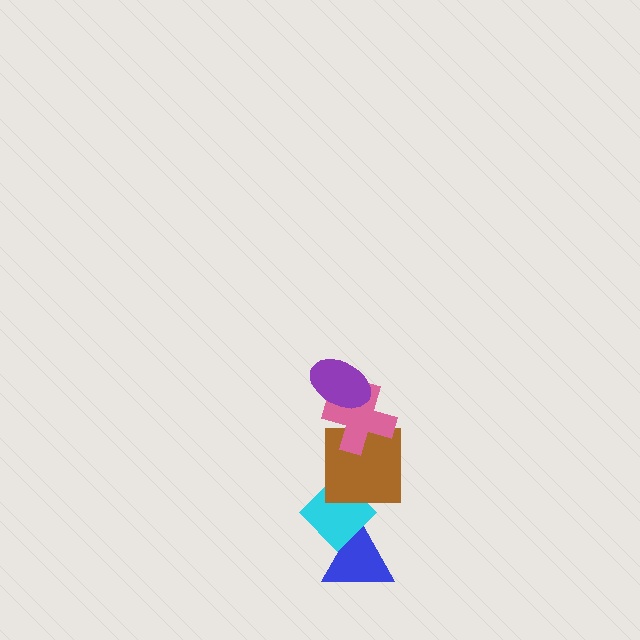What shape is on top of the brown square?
The pink cross is on top of the brown square.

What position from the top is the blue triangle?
The blue triangle is 5th from the top.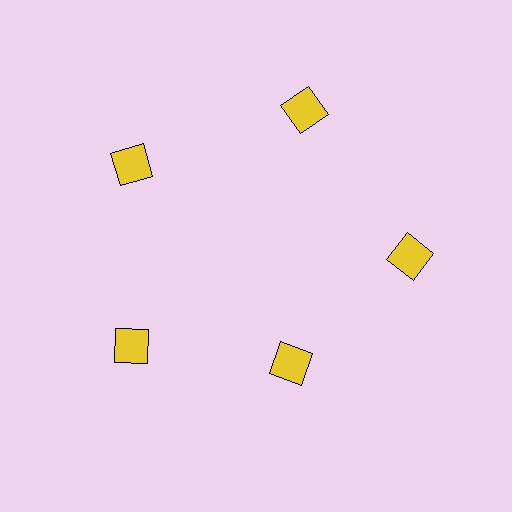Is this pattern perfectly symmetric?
No. The 5 yellow squares are arranged in a ring, but one element near the 5 o'clock position is pulled inward toward the center, breaking the 5-fold rotational symmetry.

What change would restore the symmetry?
The symmetry would be restored by moving it outward, back onto the ring so that all 5 squares sit at equal angles and equal distance from the center.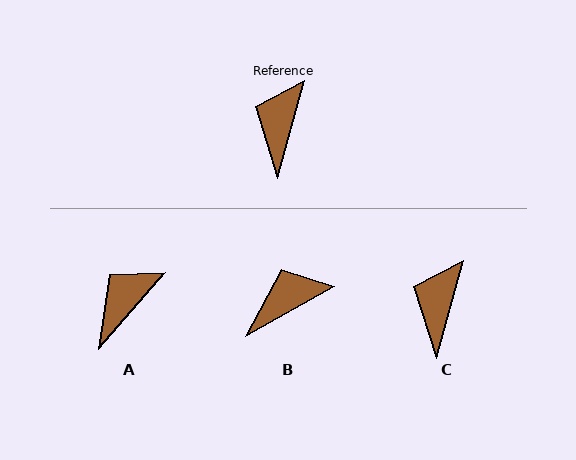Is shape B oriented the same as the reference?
No, it is off by about 45 degrees.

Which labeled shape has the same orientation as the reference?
C.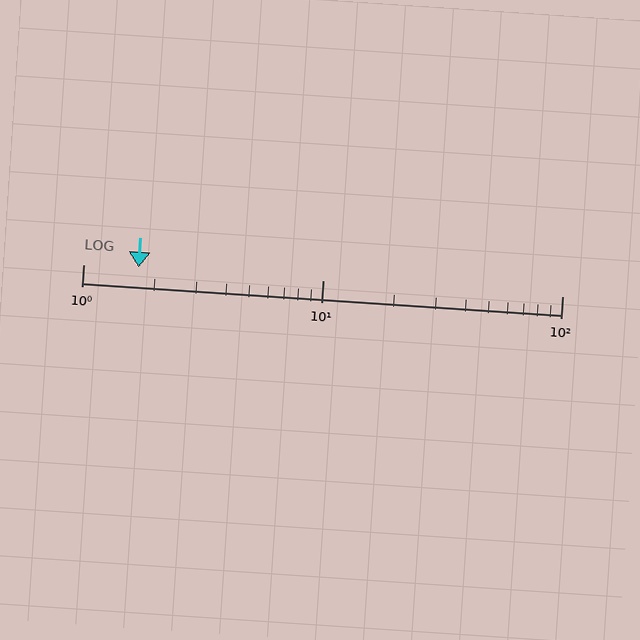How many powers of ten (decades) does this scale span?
The scale spans 2 decades, from 1 to 100.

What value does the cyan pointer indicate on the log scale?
The pointer indicates approximately 1.7.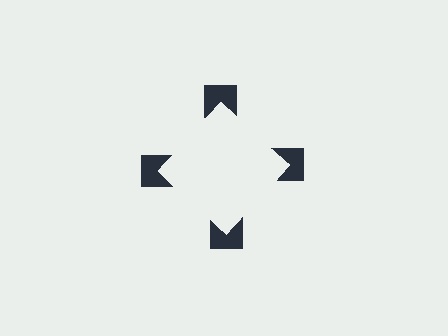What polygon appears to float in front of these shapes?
An illusory square — its edges are inferred from the aligned wedge cuts in the notched squares, not physically drawn.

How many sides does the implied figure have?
4 sides.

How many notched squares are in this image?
There are 4 — one at each vertex of the illusory square.